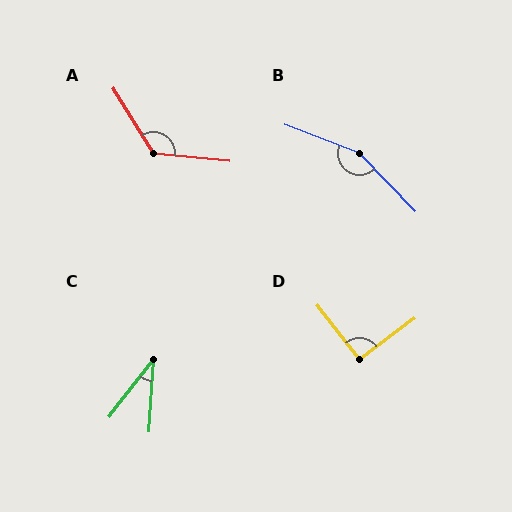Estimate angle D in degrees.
Approximately 91 degrees.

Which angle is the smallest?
C, at approximately 34 degrees.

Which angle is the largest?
B, at approximately 155 degrees.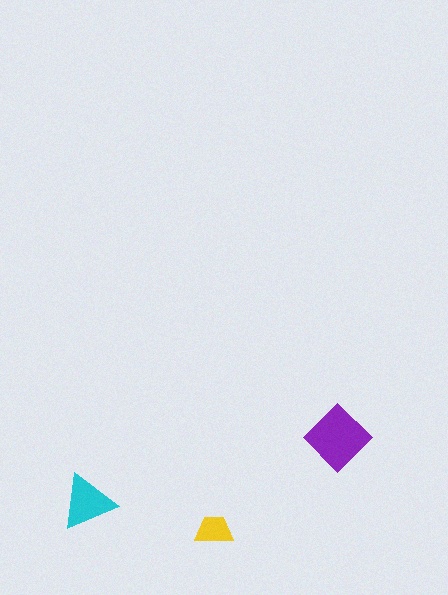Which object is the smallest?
The yellow trapezoid.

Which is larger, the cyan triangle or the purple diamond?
The purple diamond.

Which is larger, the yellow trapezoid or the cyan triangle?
The cyan triangle.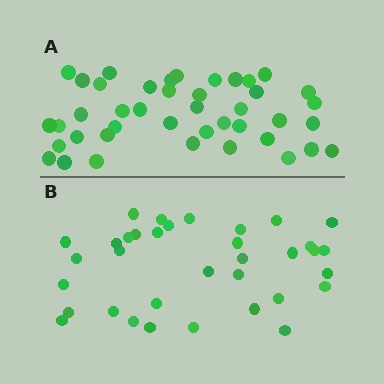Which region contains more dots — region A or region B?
Region A (the top region) has more dots.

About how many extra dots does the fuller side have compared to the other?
Region A has roughly 8 or so more dots than region B.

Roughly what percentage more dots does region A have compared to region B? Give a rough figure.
About 20% more.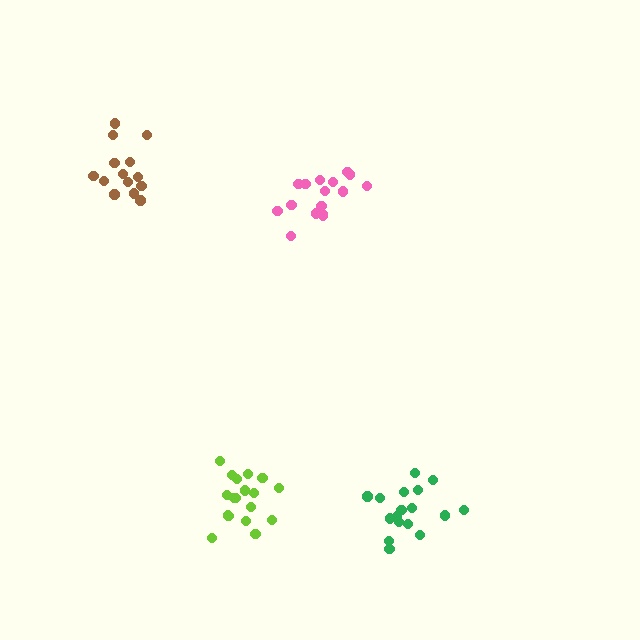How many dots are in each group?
Group 1: 16 dots, Group 2: 17 dots, Group 3: 14 dots, Group 4: 18 dots (65 total).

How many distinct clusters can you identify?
There are 4 distinct clusters.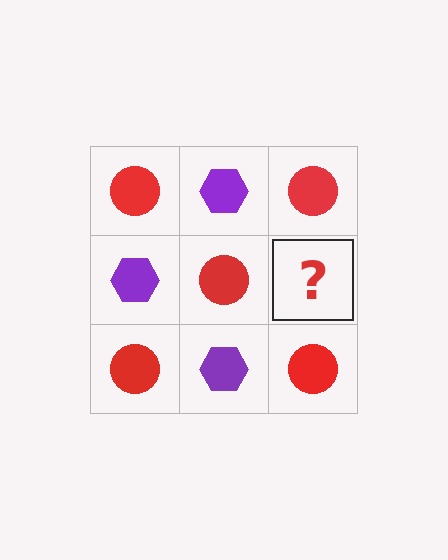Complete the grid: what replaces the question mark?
The question mark should be replaced with a purple hexagon.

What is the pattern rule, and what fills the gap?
The rule is that it alternates red circle and purple hexagon in a checkerboard pattern. The gap should be filled with a purple hexagon.